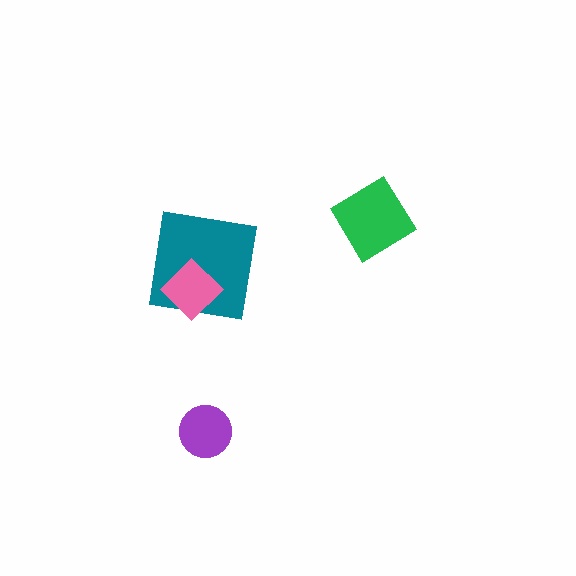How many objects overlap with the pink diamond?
1 object overlaps with the pink diamond.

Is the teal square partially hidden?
Yes, it is partially covered by another shape.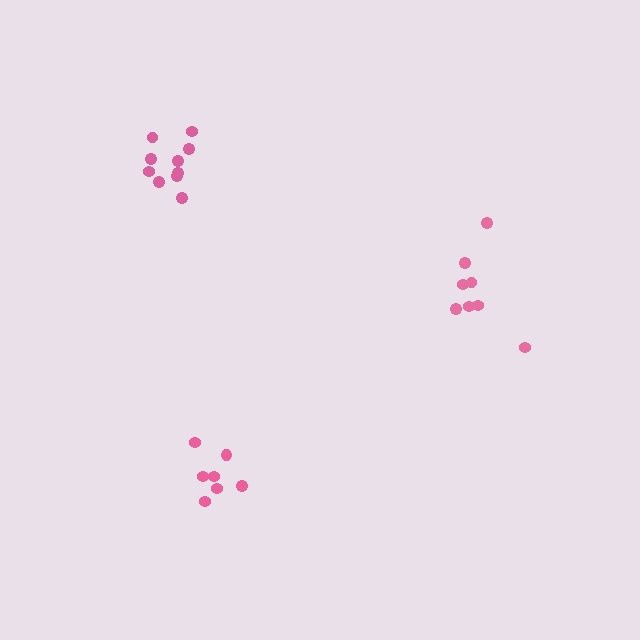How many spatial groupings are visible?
There are 3 spatial groupings.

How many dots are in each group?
Group 1: 8 dots, Group 2: 7 dots, Group 3: 10 dots (25 total).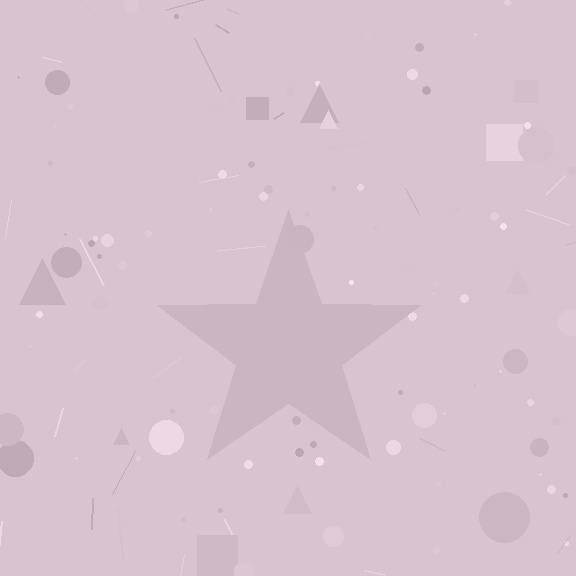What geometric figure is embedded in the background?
A star is embedded in the background.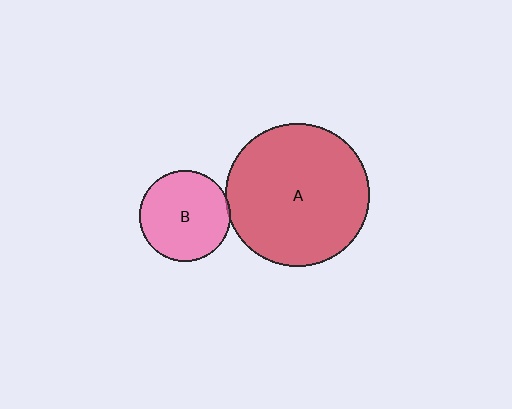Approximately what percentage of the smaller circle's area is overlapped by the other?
Approximately 5%.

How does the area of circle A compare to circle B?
Approximately 2.5 times.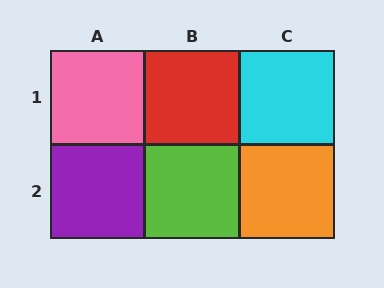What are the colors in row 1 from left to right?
Pink, red, cyan.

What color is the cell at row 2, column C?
Orange.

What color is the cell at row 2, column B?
Lime.